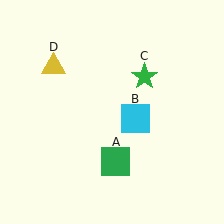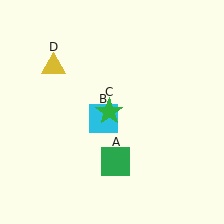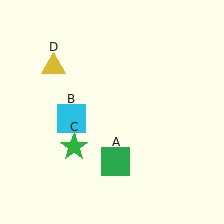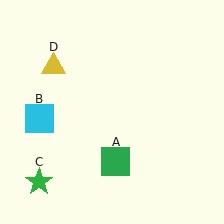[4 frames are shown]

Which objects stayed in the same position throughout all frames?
Green square (object A) and yellow triangle (object D) remained stationary.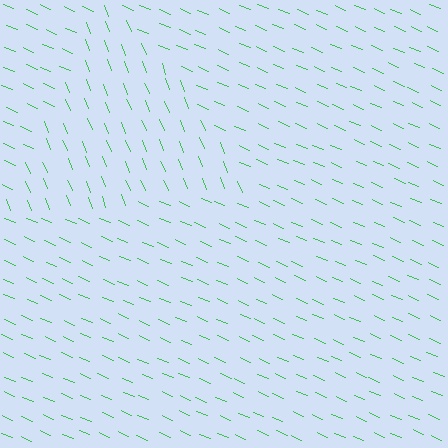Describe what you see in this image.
The image is filled with small green line segments. A triangle region in the image has lines oriented differently from the surrounding lines, creating a visible texture boundary.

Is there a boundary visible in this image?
Yes, there is a texture boundary formed by a change in line orientation.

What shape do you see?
I see a triangle.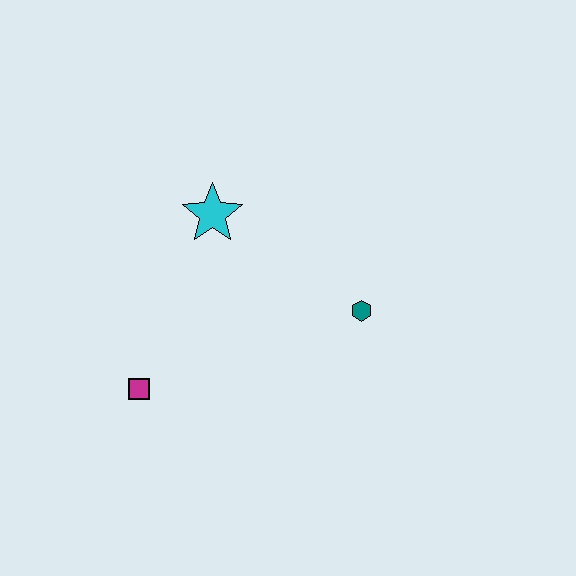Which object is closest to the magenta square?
The cyan star is closest to the magenta square.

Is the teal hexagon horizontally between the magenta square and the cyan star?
No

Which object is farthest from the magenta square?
The teal hexagon is farthest from the magenta square.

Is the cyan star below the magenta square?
No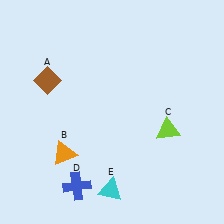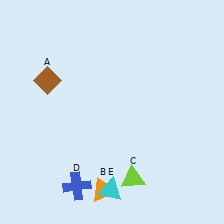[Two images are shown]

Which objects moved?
The objects that moved are: the orange triangle (B), the lime triangle (C).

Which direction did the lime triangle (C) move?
The lime triangle (C) moved down.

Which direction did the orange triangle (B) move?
The orange triangle (B) moved right.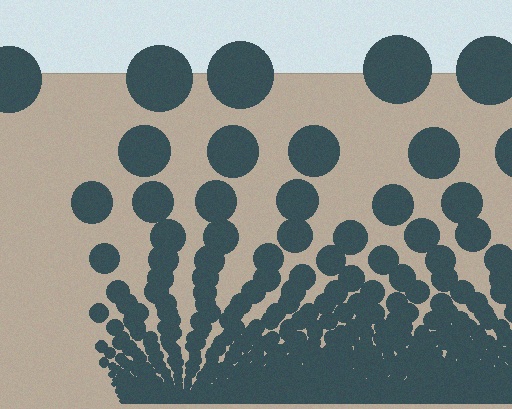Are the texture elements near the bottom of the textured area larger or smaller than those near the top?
Smaller. The gradient is inverted — elements near the bottom are smaller and denser.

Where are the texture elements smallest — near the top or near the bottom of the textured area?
Near the bottom.